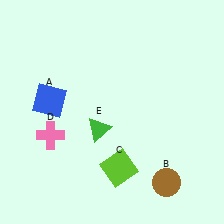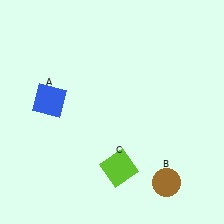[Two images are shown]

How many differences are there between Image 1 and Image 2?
There are 2 differences between the two images.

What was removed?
The green triangle (E), the pink cross (D) were removed in Image 2.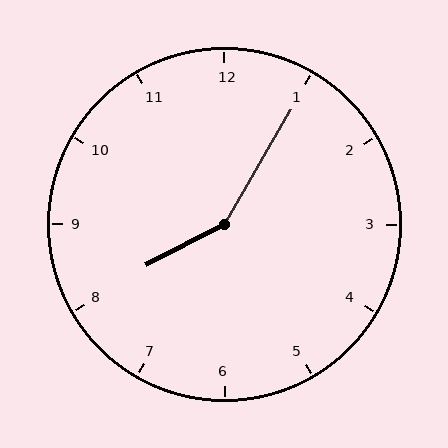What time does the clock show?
8:05.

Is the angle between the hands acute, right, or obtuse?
It is obtuse.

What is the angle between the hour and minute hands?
Approximately 148 degrees.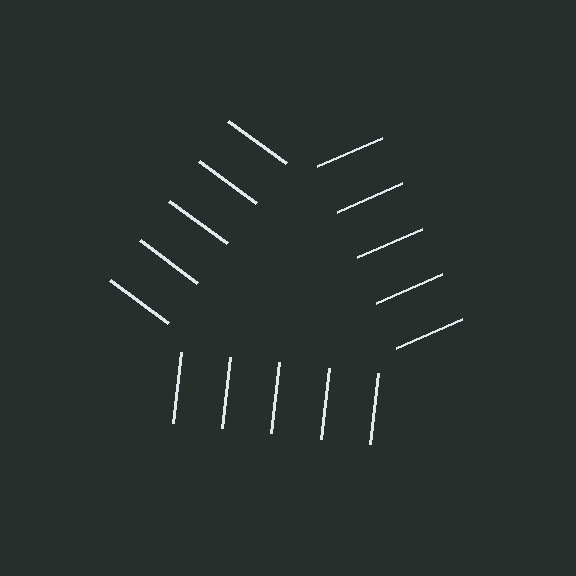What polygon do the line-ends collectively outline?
An illusory triangle — the line segments terminate on its edges but no continuous stroke is drawn.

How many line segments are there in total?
15 — 5 along each of the 3 edges.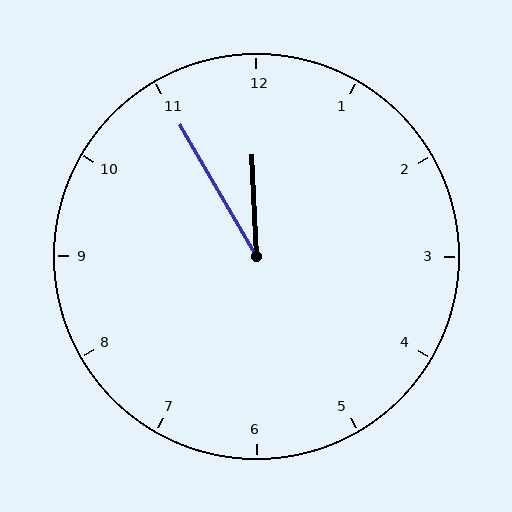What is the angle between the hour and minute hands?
Approximately 28 degrees.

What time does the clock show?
11:55.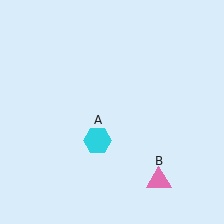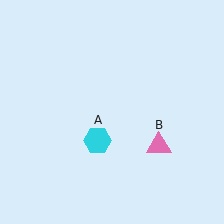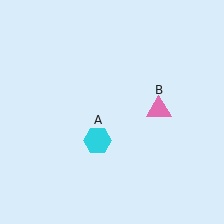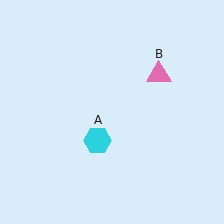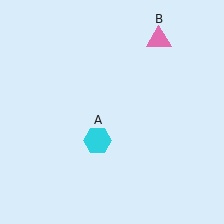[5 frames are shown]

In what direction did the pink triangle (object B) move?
The pink triangle (object B) moved up.